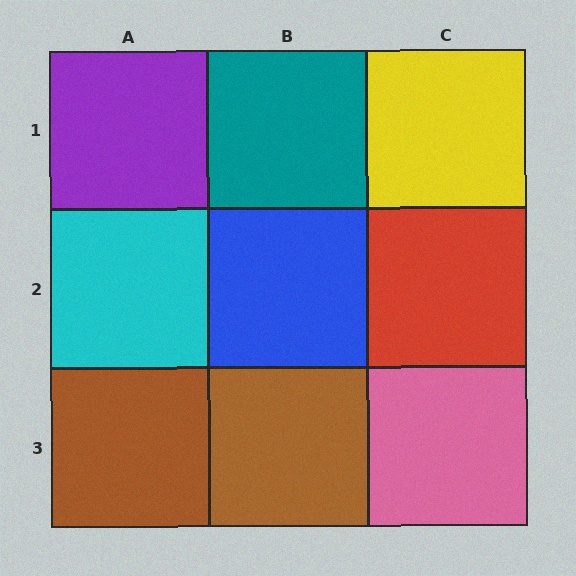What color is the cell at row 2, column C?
Red.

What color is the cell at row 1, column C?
Yellow.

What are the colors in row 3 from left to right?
Brown, brown, pink.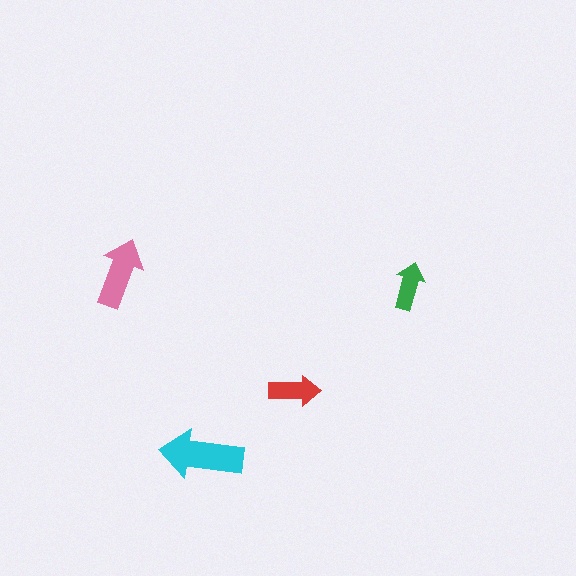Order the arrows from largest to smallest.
the cyan one, the pink one, the red one, the green one.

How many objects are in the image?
There are 4 objects in the image.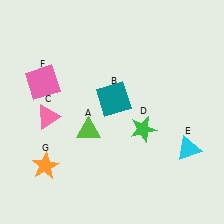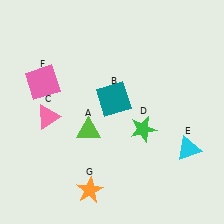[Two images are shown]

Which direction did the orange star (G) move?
The orange star (G) moved right.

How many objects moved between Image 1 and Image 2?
1 object moved between the two images.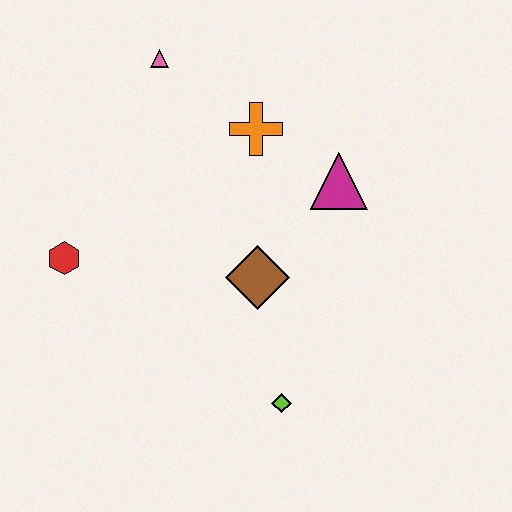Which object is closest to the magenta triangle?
The orange cross is closest to the magenta triangle.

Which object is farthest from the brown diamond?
The pink triangle is farthest from the brown diamond.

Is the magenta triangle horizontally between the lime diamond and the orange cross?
No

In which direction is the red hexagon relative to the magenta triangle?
The red hexagon is to the left of the magenta triangle.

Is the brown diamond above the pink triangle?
No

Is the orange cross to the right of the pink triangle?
Yes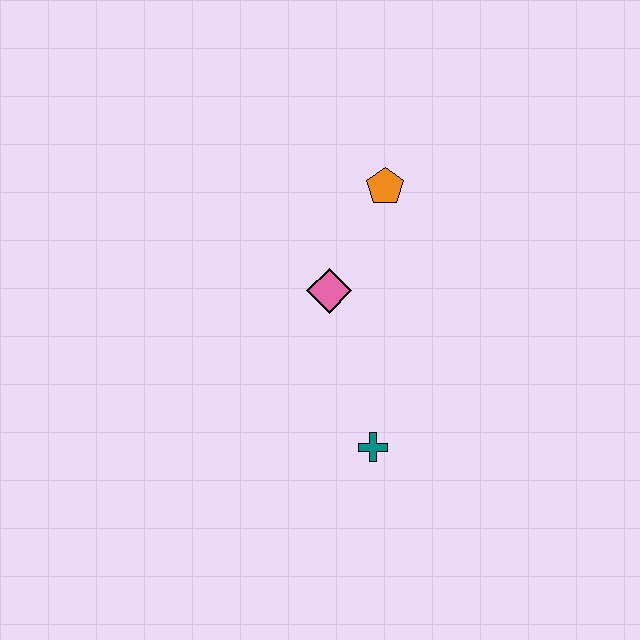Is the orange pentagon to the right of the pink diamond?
Yes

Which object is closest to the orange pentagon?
The pink diamond is closest to the orange pentagon.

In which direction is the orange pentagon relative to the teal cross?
The orange pentagon is above the teal cross.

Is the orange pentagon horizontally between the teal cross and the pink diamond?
No